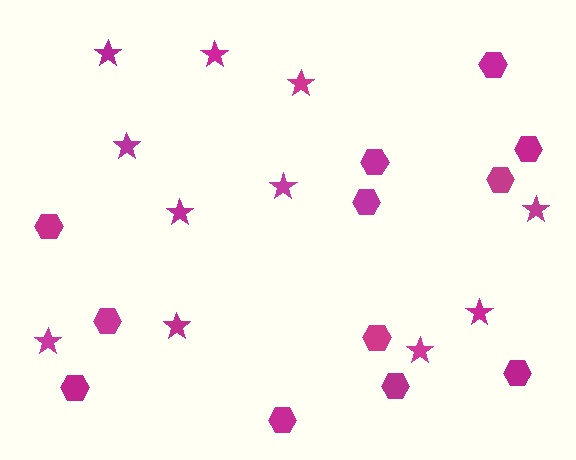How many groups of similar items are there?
There are 2 groups: one group of stars (11) and one group of hexagons (12).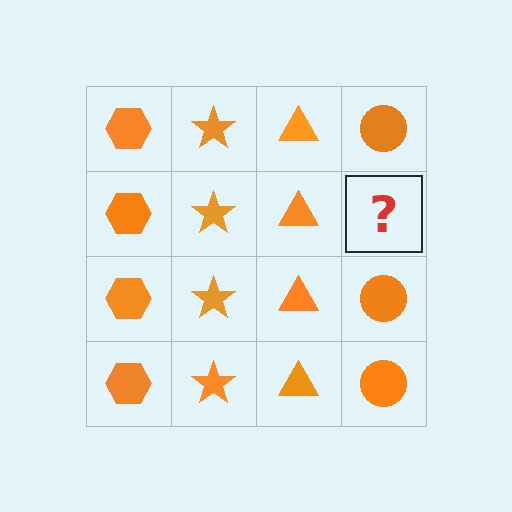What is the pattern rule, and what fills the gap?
The rule is that each column has a consistent shape. The gap should be filled with an orange circle.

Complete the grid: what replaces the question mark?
The question mark should be replaced with an orange circle.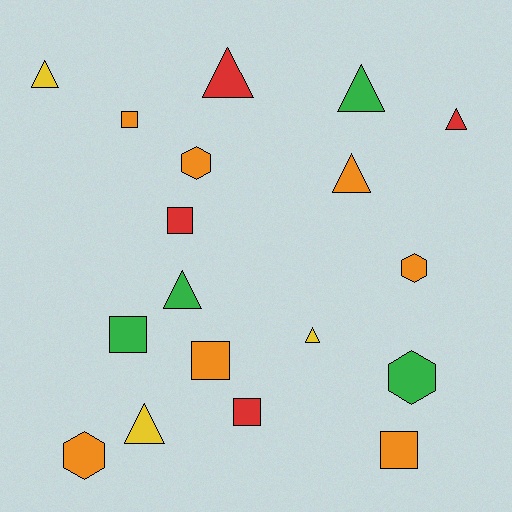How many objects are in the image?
There are 18 objects.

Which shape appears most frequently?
Triangle, with 8 objects.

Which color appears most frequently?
Orange, with 7 objects.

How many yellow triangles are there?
There are 3 yellow triangles.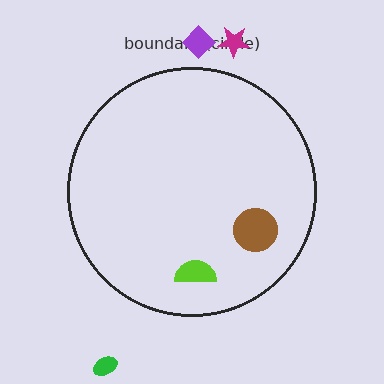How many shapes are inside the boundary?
2 inside, 3 outside.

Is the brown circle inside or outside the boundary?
Inside.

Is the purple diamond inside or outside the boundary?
Outside.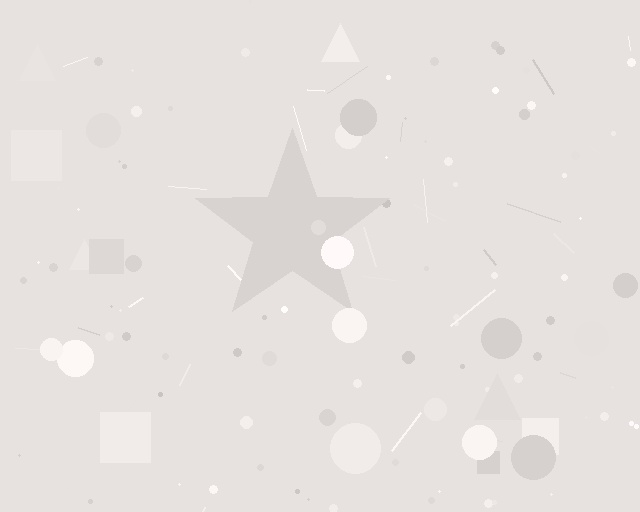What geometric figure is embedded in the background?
A star is embedded in the background.